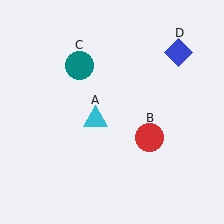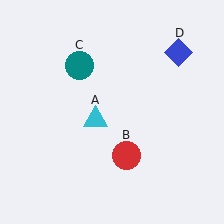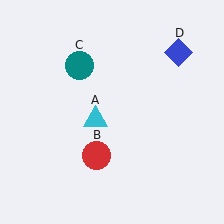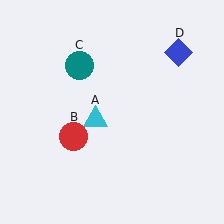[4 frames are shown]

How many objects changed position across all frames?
1 object changed position: red circle (object B).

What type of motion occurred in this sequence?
The red circle (object B) rotated clockwise around the center of the scene.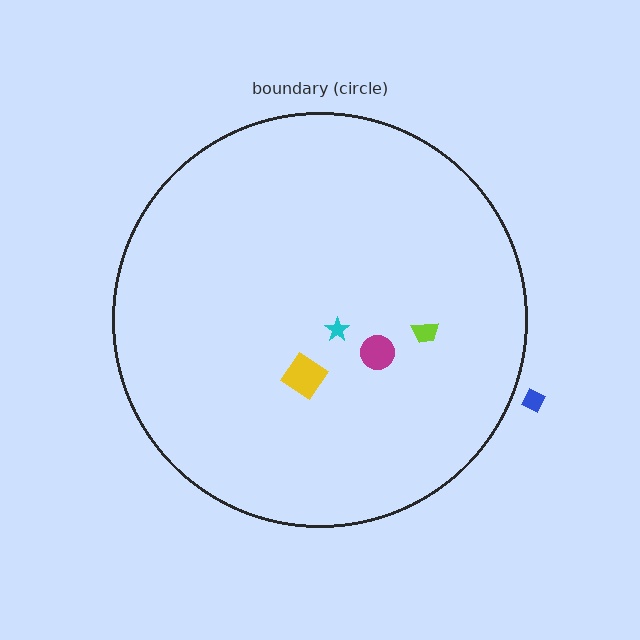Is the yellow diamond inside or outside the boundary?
Inside.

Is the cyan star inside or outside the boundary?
Inside.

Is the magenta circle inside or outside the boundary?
Inside.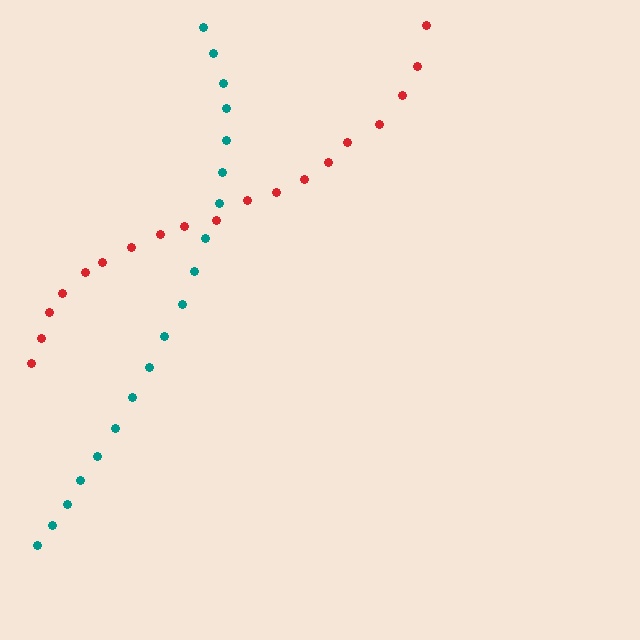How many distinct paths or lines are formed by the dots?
There are 2 distinct paths.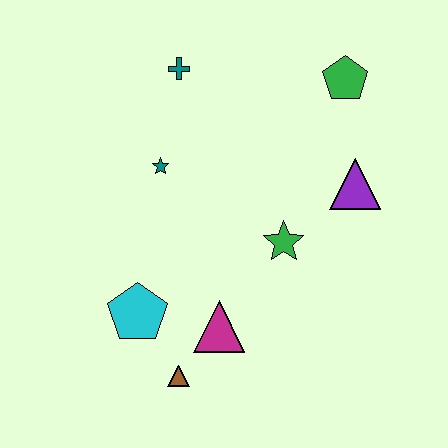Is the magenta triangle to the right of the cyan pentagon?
Yes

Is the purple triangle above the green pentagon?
No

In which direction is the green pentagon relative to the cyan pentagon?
The green pentagon is above the cyan pentagon.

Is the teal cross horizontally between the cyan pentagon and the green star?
Yes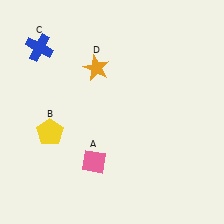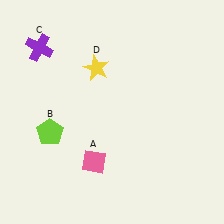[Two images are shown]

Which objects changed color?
B changed from yellow to lime. C changed from blue to purple. D changed from orange to yellow.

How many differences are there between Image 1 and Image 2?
There are 3 differences between the two images.